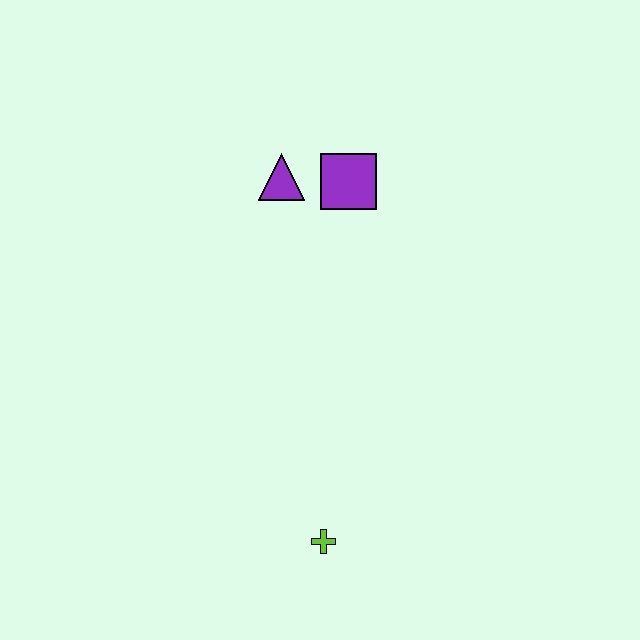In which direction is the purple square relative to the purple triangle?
The purple square is to the right of the purple triangle.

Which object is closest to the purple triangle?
The purple square is closest to the purple triangle.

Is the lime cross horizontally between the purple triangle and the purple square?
Yes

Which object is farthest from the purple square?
The lime cross is farthest from the purple square.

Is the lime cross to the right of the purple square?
No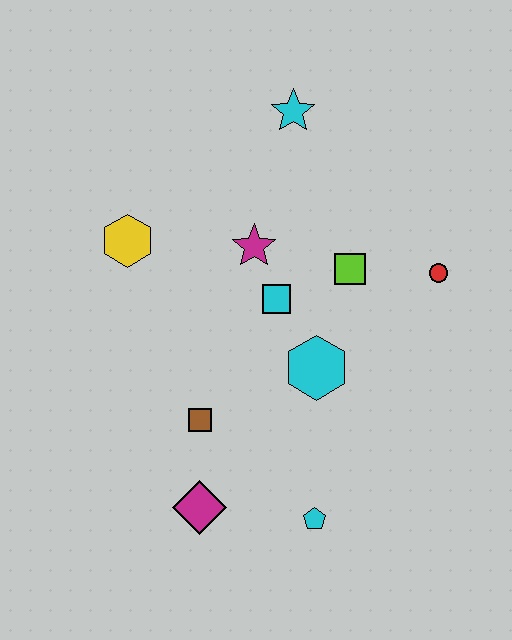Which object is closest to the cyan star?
The magenta star is closest to the cyan star.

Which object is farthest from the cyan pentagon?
The cyan star is farthest from the cyan pentagon.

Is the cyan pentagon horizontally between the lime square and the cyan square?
Yes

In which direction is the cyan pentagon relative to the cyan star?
The cyan pentagon is below the cyan star.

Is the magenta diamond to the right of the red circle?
No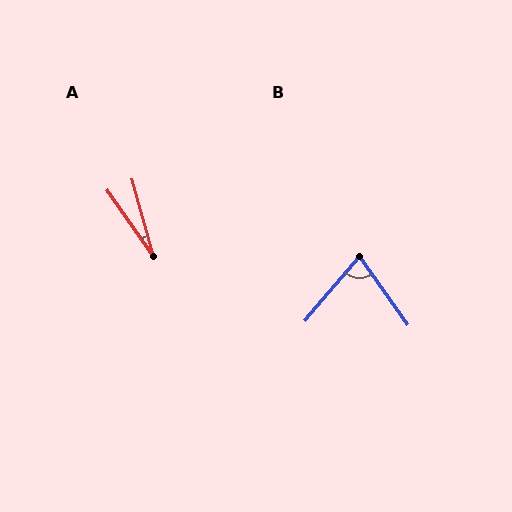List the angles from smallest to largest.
A (19°), B (76°).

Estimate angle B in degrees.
Approximately 76 degrees.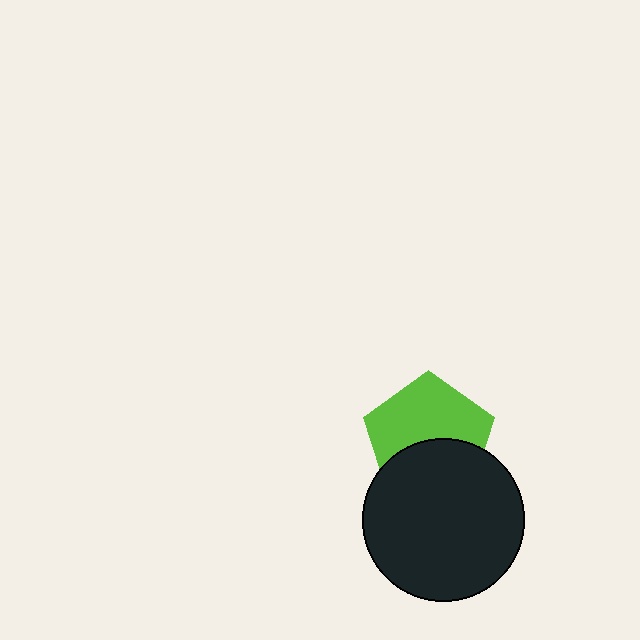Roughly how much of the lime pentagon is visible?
About half of it is visible (roughly 58%).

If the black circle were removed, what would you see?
You would see the complete lime pentagon.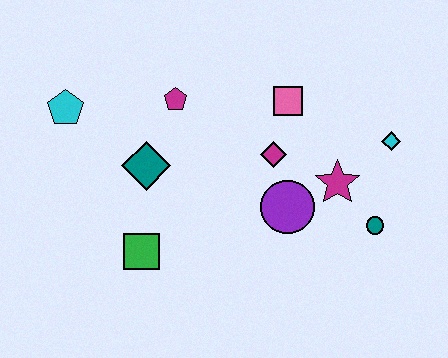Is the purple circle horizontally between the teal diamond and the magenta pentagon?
No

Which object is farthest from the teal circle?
The cyan pentagon is farthest from the teal circle.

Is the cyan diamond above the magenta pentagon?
No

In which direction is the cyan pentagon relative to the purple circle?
The cyan pentagon is to the left of the purple circle.